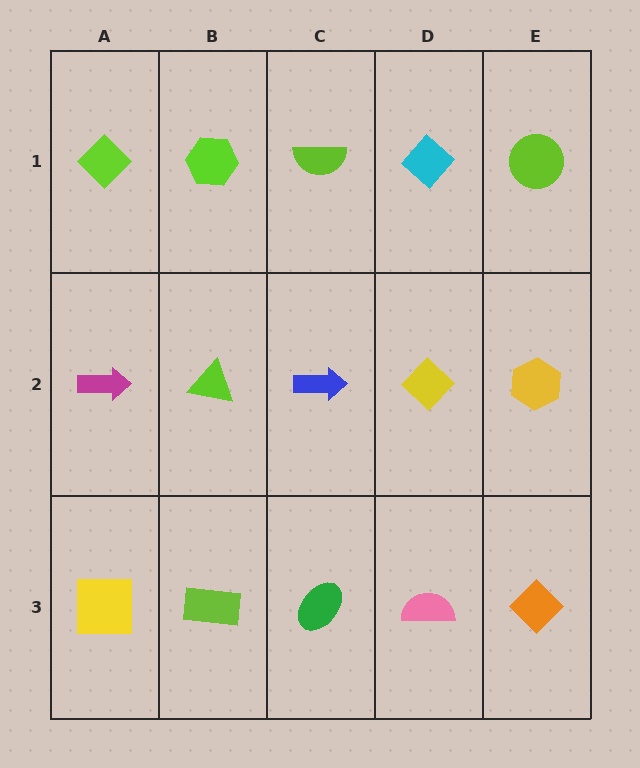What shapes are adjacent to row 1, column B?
A lime triangle (row 2, column B), a lime diamond (row 1, column A), a lime semicircle (row 1, column C).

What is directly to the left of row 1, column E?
A cyan diamond.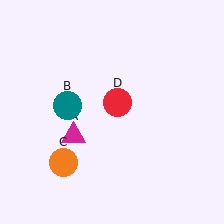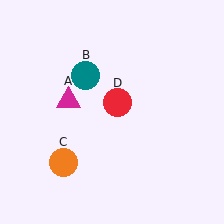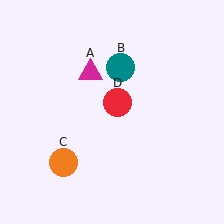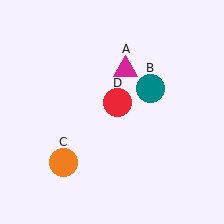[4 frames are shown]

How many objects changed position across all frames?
2 objects changed position: magenta triangle (object A), teal circle (object B).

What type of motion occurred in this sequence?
The magenta triangle (object A), teal circle (object B) rotated clockwise around the center of the scene.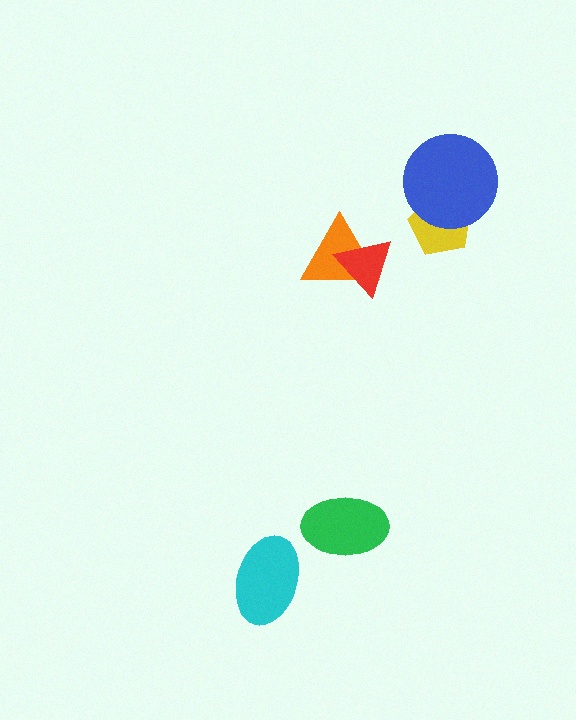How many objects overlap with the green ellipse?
0 objects overlap with the green ellipse.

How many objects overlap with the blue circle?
1 object overlaps with the blue circle.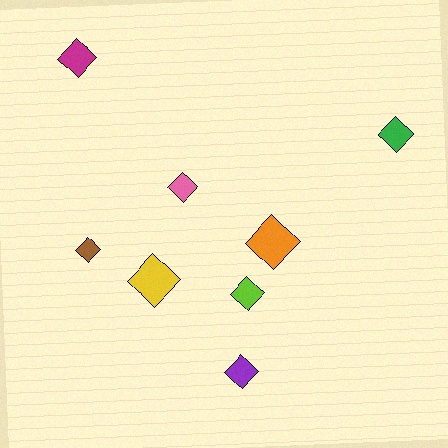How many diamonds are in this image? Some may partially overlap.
There are 8 diamonds.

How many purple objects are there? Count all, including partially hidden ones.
There is 1 purple object.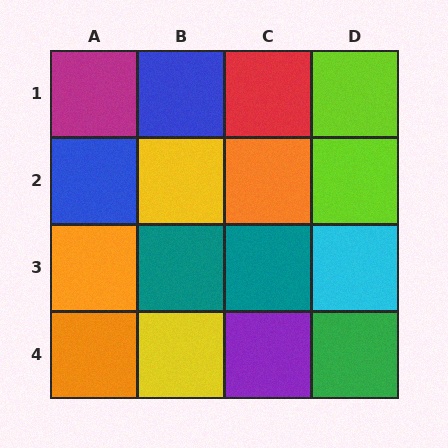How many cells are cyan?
1 cell is cyan.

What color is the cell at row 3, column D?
Cyan.